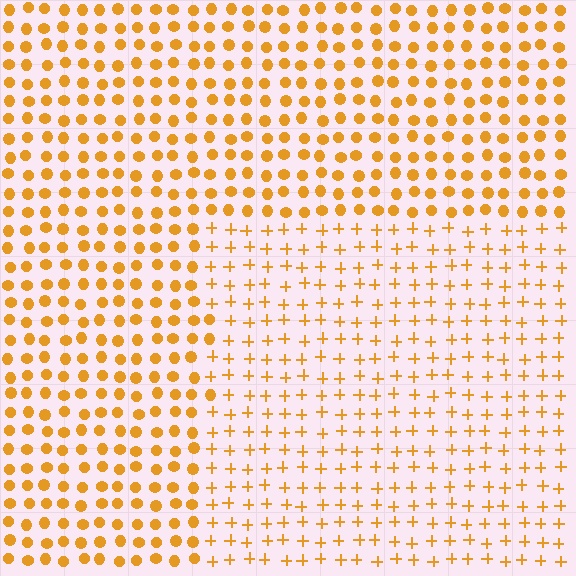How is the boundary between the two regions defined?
The boundary is defined by a change in element shape: plus signs inside vs. circles outside. All elements share the same color and spacing.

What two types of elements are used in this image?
The image uses plus signs inside the rectangle region and circles outside it.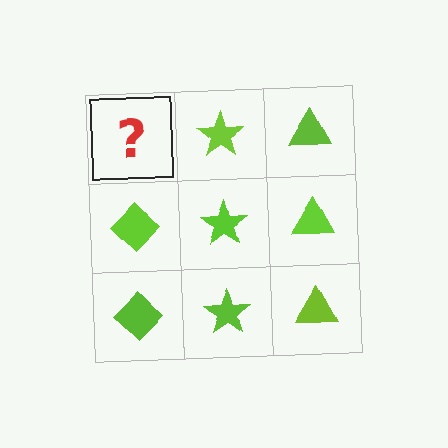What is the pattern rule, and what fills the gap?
The rule is that each column has a consistent shape. The gap should be filled with a lime diamond.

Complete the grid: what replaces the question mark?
The question mark should be replaced with a lime diamond.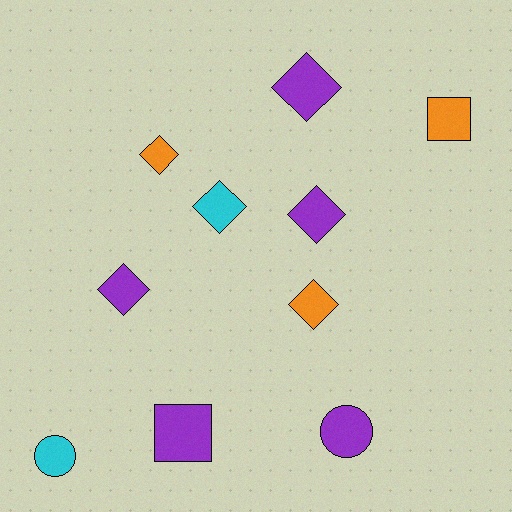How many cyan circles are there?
There is 1 cyan circle.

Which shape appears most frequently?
Diamond, with 6 objects.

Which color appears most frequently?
Purple, with 5 objects.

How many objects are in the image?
There are 10 objects.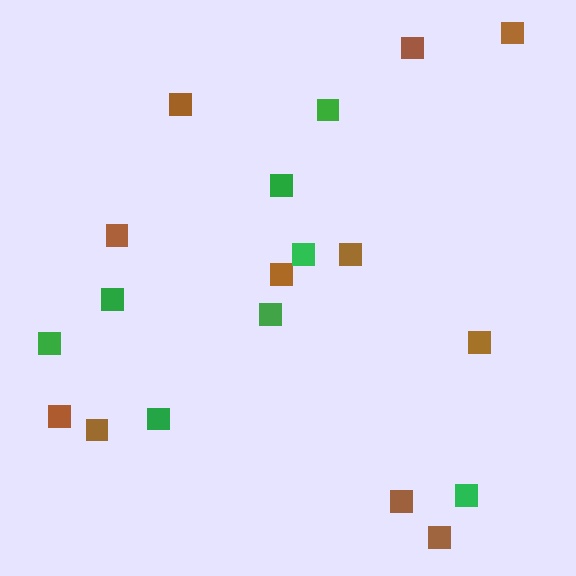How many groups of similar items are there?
There are 2 groups: one group of brown squares (11) and one group of green squares (8).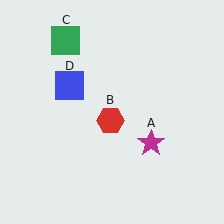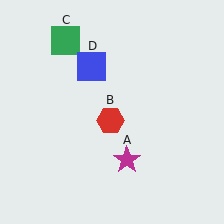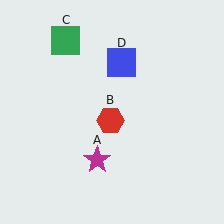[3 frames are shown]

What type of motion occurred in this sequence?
The magenta star (object A), blue square (object D) rotated clockwise around the center of the scene.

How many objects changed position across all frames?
2 objects changed position: magenta star (object A), blue square (object D).